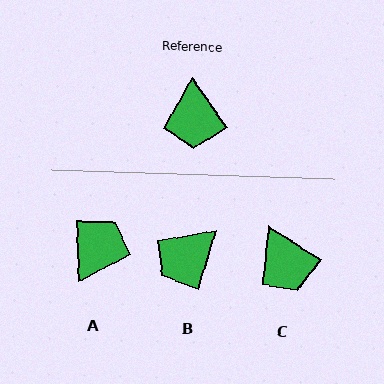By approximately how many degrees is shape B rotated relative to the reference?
Approximately 51 degrees clockwise.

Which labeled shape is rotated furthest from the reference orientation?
A, about 147 degrees away.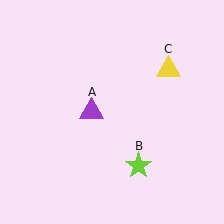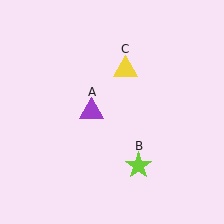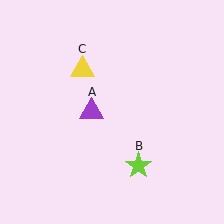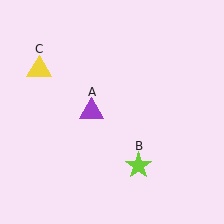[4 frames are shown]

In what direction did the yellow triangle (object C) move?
The yellow triangle (object C) moved left.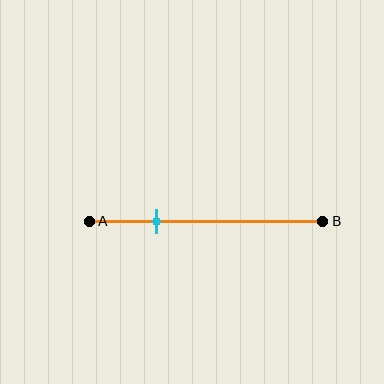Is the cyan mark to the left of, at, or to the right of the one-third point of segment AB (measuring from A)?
The cyan mark is to the left of the one-third point of segment AB.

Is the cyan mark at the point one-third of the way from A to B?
No, the mark is at about 30% from A, not at the 33% one-third point.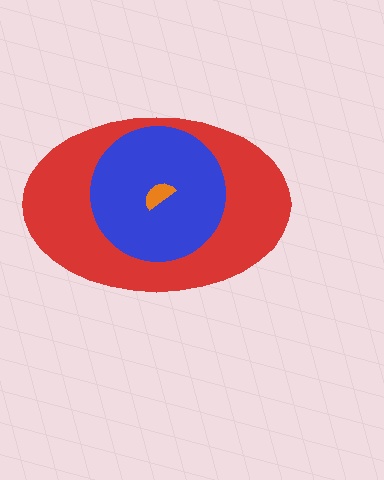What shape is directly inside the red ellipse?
The blue circle.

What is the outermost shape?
The red ellipse.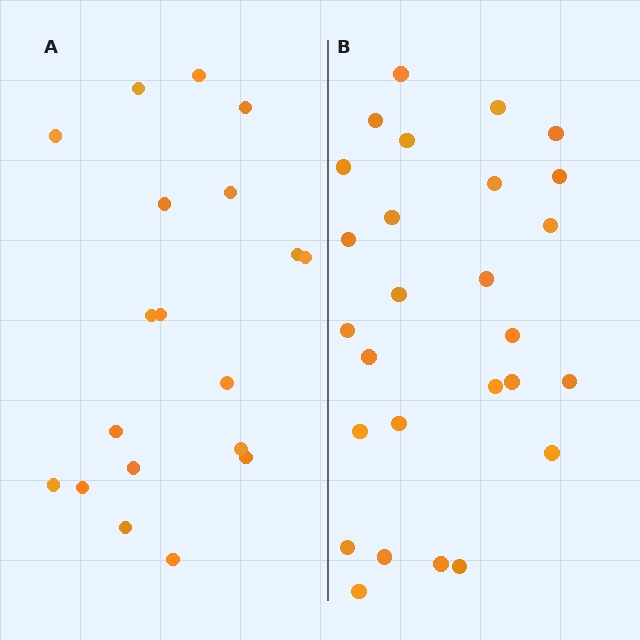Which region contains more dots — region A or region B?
Region B (the right region) has more dots.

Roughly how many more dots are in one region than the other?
Region B has roughly 8 or so more dots than region A.